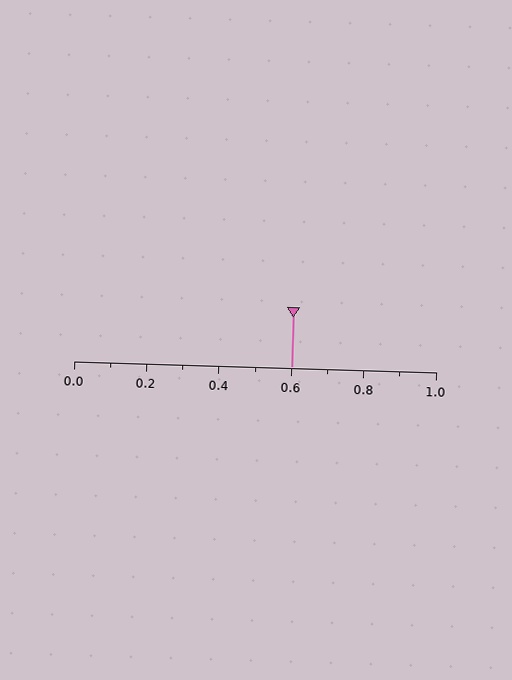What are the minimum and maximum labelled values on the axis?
The axis runs from 0.0 to 1.0.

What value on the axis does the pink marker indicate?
The marker indicates approximately 0.6.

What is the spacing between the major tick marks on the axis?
The major ticks are spaced 0.2 apart.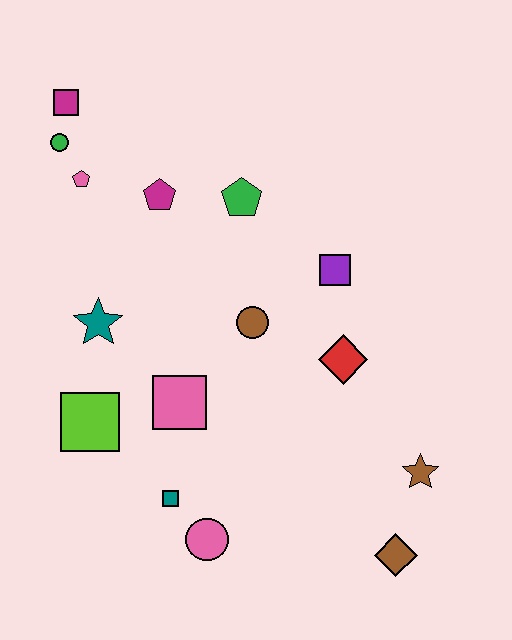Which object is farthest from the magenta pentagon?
The brown diamond is farthest from the magenta pentagon.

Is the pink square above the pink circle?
Yes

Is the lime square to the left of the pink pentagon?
No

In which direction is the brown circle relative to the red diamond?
The brown circle is to the left of the red diamond.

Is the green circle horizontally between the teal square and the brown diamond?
No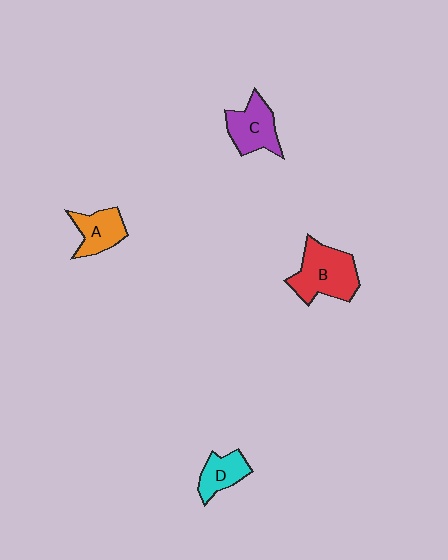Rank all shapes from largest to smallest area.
From largest to smallest: B (red), C (purple), A (orange), D (cyan).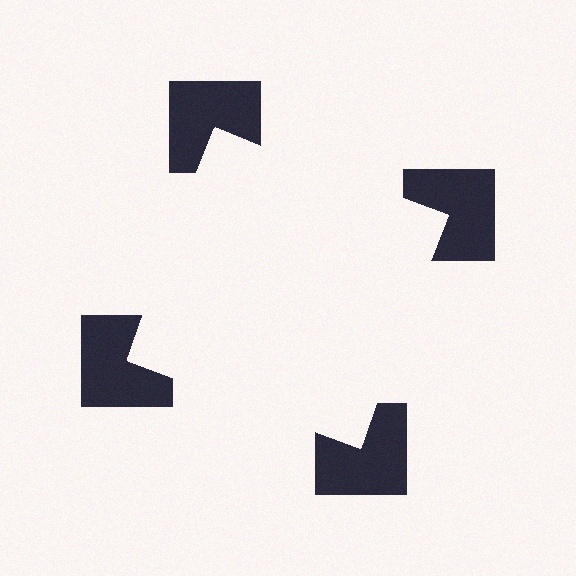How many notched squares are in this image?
There are 4 — one at each vertex of the illusory square.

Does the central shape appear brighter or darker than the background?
It typically appears slightly brighter than the background, even though no actual brightness change is drawn.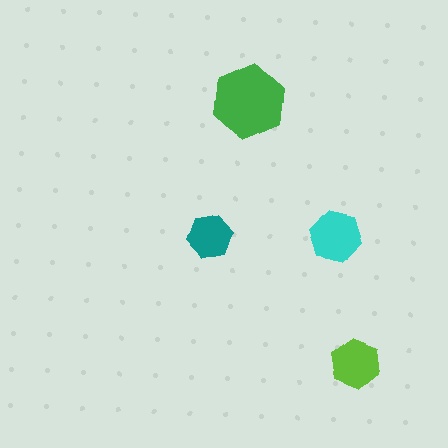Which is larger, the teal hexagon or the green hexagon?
The green one.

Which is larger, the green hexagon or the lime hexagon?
The green one.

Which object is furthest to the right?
The lime hexagon is rightmost.